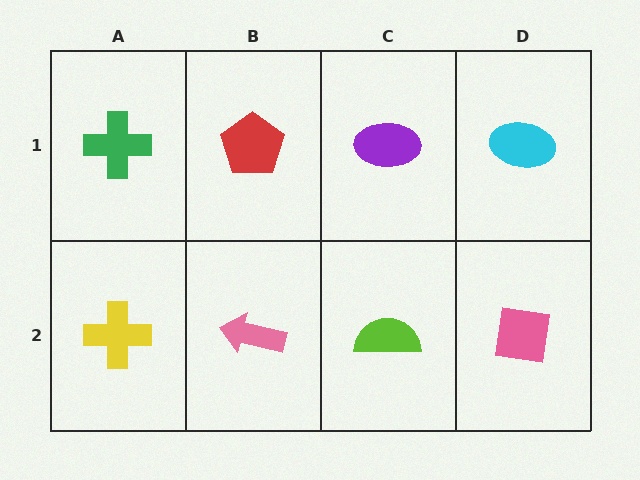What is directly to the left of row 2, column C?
A pink arrow.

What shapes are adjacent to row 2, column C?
A purple ellipse (row 1, column C), a pink arrow (row 2, column B), a pink square (row 2, column D).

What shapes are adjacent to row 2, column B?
A red pentagon (row 1, column B), a yellow cross (row 2, column A), a lime semicircle (row 2, column C).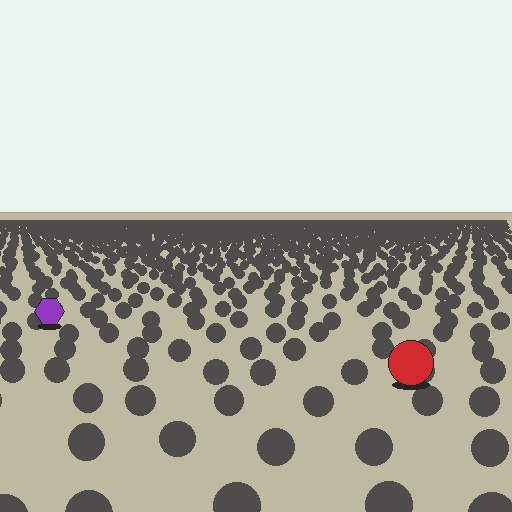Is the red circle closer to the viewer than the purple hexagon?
Yes. The red circle is closer — you can tell from the texture gradient: the ground texture is coarser near it.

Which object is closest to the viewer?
The red circle is closest. The texture marks near it are larger and more spread out.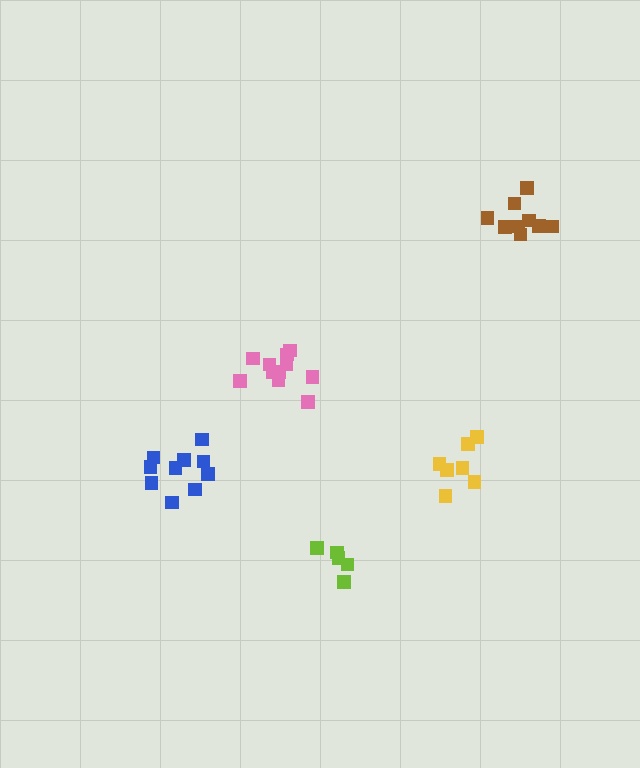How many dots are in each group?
Group 1: 7 dots, Group 2: 11 dots, Group 3: 5 dots, Group 4: 10 dots, Group 5: 9 dots (42 total).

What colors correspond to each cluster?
The clusters are colored: yellow, pink, lime, blue, brown.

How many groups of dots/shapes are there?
There are 5 groups.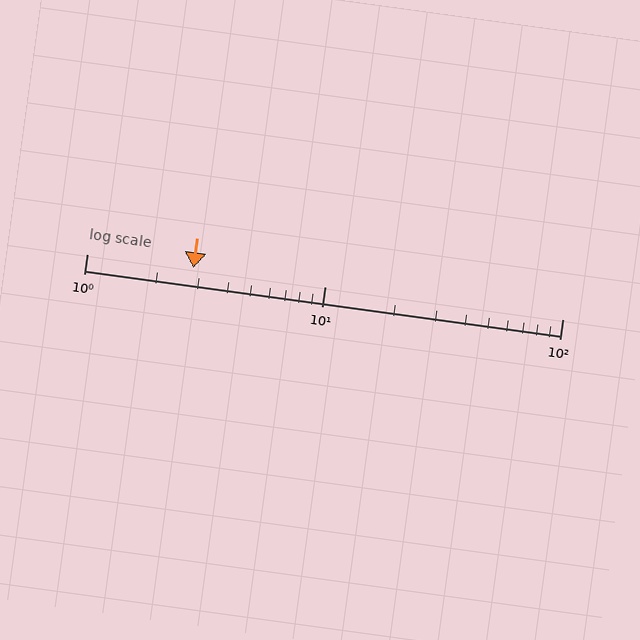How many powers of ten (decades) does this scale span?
The scale spans 2 decades, from 1 to 100.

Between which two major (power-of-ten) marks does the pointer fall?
The pointer is between 1 and 10.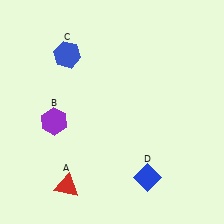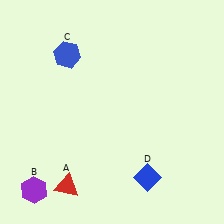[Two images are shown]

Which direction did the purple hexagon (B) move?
The purple hexagon (B) moved down.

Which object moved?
The purple hexagon (B) moved down.